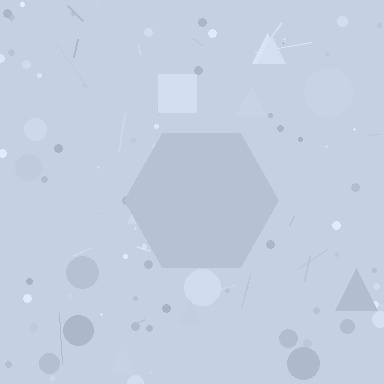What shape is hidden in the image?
A hexagon is hidden in the image.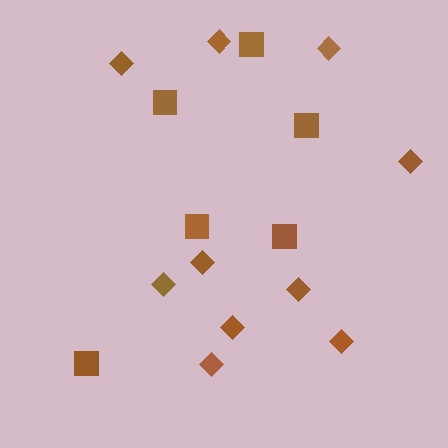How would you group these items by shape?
There are 2 groups: one group of diamonds (10) and one group of squares (6).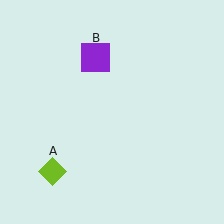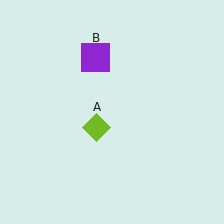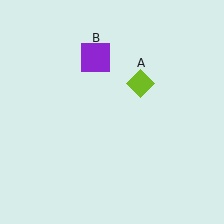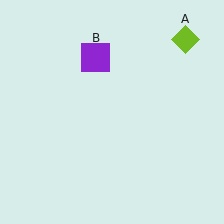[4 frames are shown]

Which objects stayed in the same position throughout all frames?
Purple square (object B) remained stationary.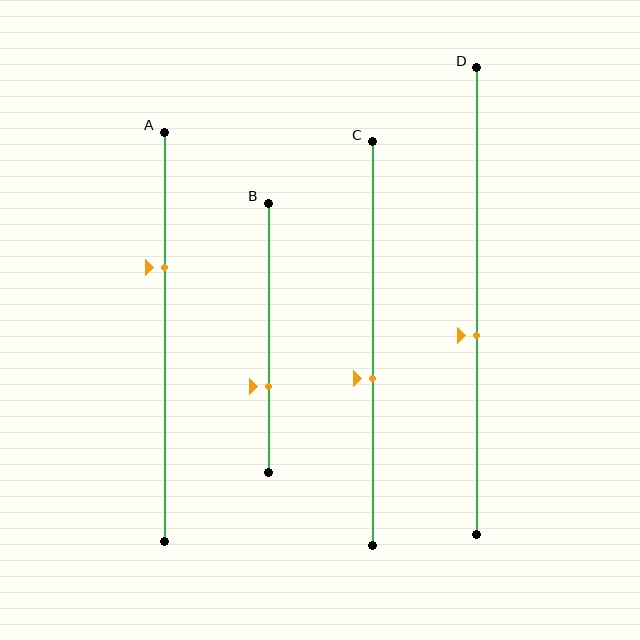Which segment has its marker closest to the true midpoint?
Segment D has its marker closest to the true midpoint.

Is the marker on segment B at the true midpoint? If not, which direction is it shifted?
No, the marker on segment B is shifted downward by about 18% of the segment length.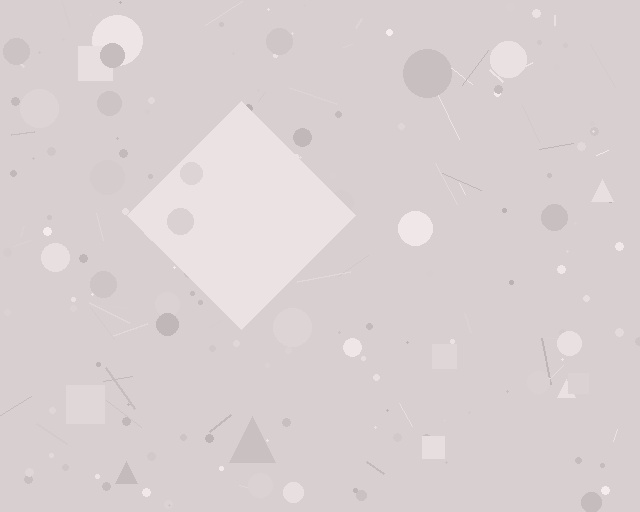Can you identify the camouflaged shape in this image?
The camouflaged shape is a diamond.